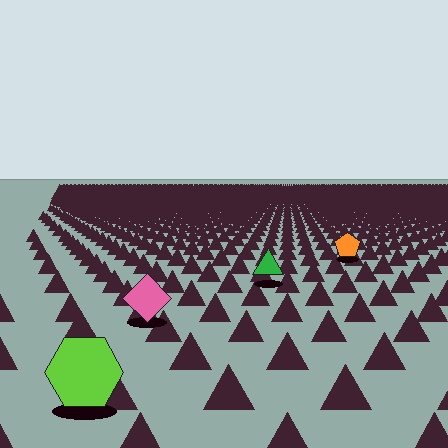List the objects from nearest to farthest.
From nearest to farthest: the lime hexagon, the pink diamond, the green triangle, the orange pentagon.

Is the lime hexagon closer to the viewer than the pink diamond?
Yes. The lime hexagon is closer — you can tell from the texture gradient: the ground texture is coarser near it.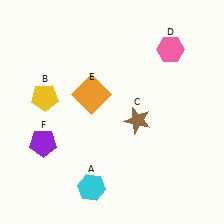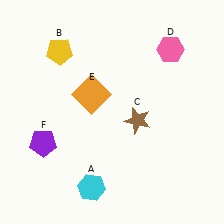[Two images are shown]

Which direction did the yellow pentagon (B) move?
The yellow pentagon (B) moved up.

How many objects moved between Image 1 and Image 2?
1 object moved between the two images.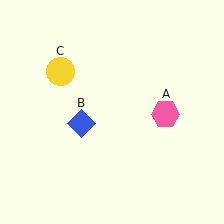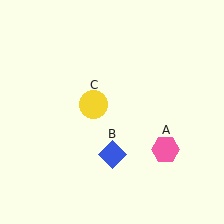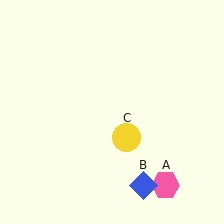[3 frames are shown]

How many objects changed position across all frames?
3 objects changed position: pink hexagon (object A), blue diamond (object B), yellow circle (object C).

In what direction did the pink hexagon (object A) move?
The pink hexagon (object A) moved down.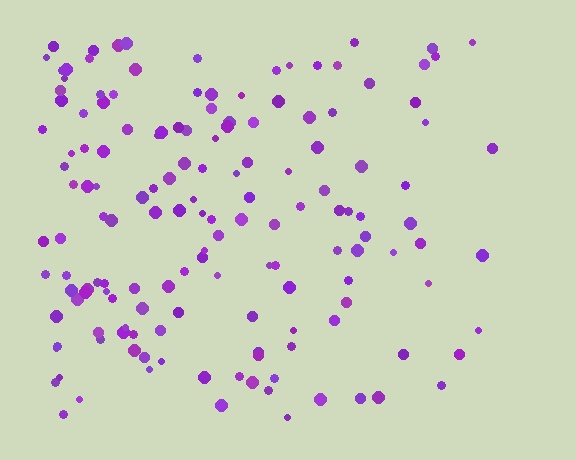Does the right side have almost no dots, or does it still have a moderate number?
Still a moderate number, just noticeably fewer than the left.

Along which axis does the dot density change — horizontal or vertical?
Horizontal.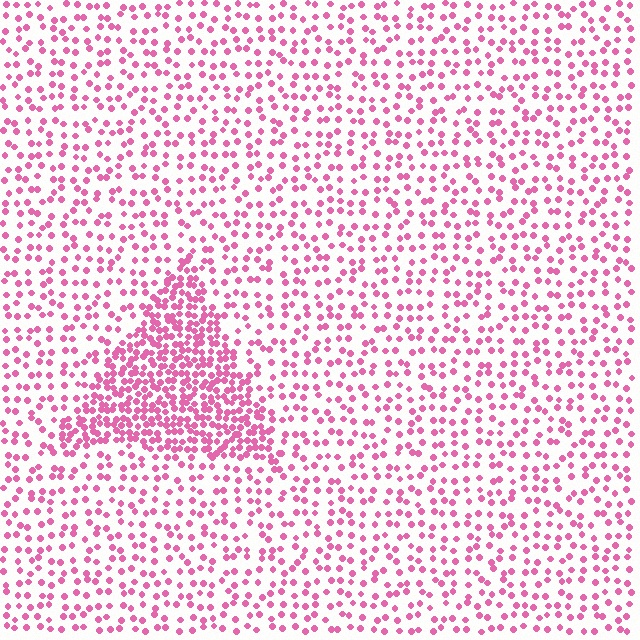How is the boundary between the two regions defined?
The boundary is defined by a change in element density (approximately 2.4x ratio). All elements are the same color, size, and shape.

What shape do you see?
I see a triangle.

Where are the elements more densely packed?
The elements are more densely packed inside the triangle boundary.